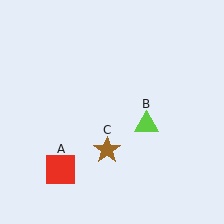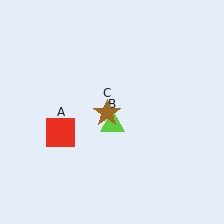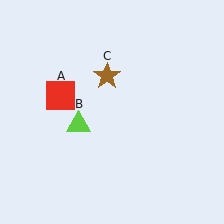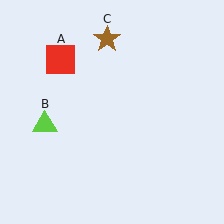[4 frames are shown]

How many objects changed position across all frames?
3 objects changed position: red square (object A), lime triangle (object B), brown star (object C).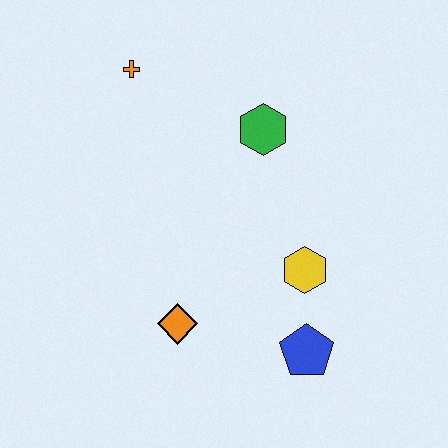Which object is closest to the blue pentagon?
The yellow hexagon is closest to the blue pentagon.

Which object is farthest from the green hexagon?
The blue pentagon is farthest from the green hexagon.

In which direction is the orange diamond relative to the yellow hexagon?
The orange diamond is to the left of the yellow hexagon.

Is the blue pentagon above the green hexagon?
No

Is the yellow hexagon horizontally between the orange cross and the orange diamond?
No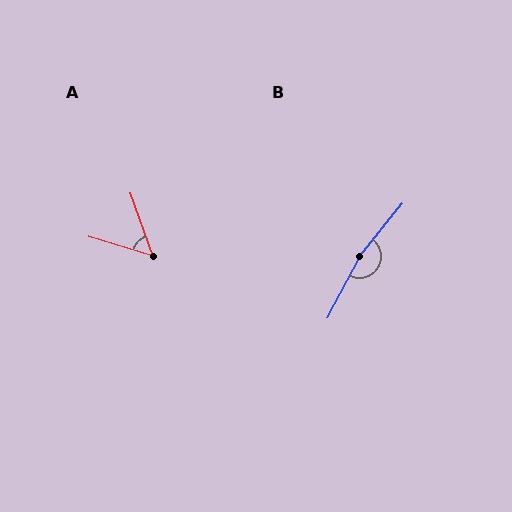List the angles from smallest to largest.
A (53°), B (169°).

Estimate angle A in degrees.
Approximately 53 degrees.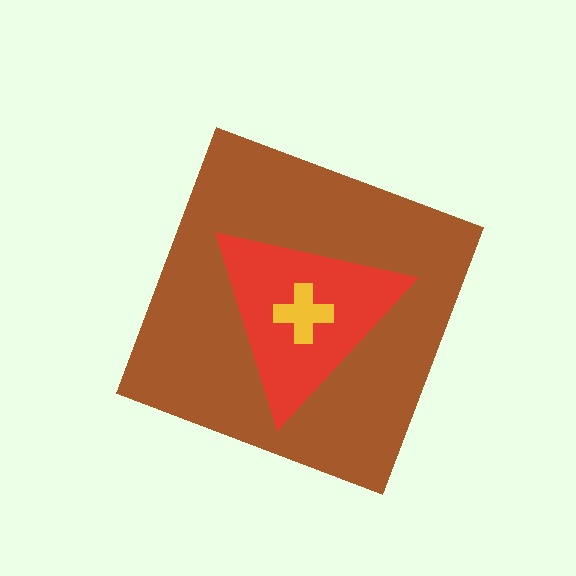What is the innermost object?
The yellow cross.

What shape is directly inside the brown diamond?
The red triangle.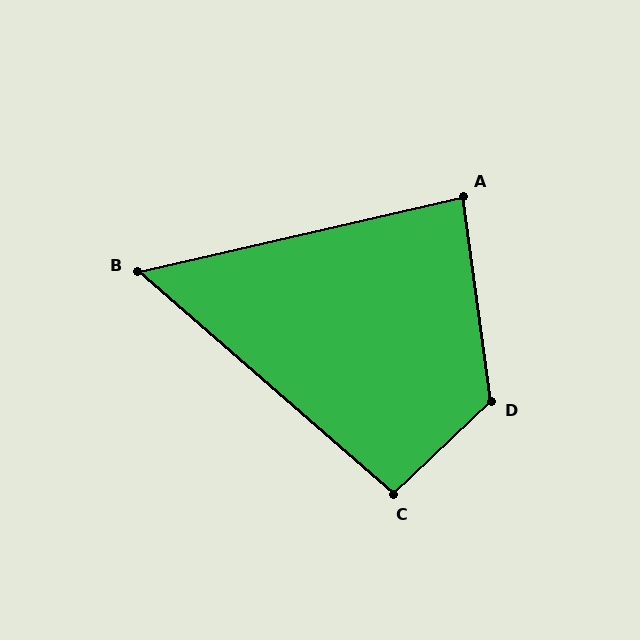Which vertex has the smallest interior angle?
B, at approximately 54 degrees.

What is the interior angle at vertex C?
Approximately 95 degrees (obtuse).